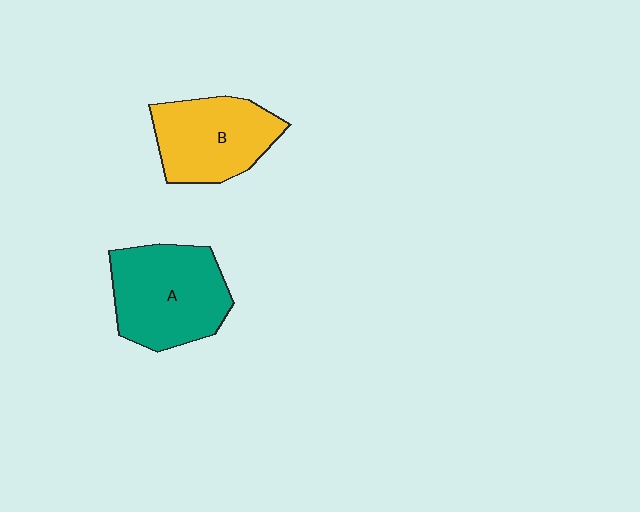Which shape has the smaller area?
Shape B (yellow).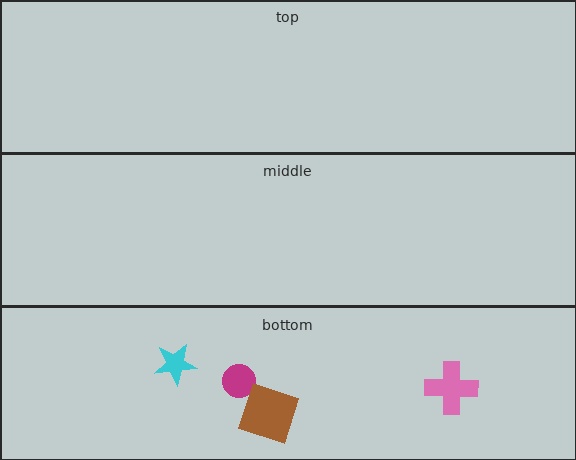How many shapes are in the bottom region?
4.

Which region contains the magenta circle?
The bottom region.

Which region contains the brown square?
The bottom region.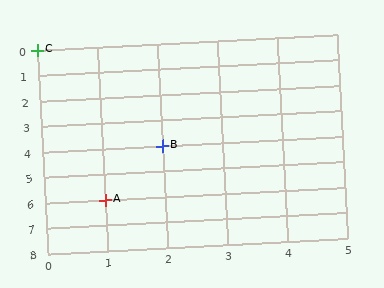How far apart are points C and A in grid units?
Points C and A are 1 column and 6 rows apart (about 6.1 grid units diagonally).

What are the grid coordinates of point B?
Point B is at grid coordinates (2, 4).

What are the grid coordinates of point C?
Point C is at grid coordinates (0, 0).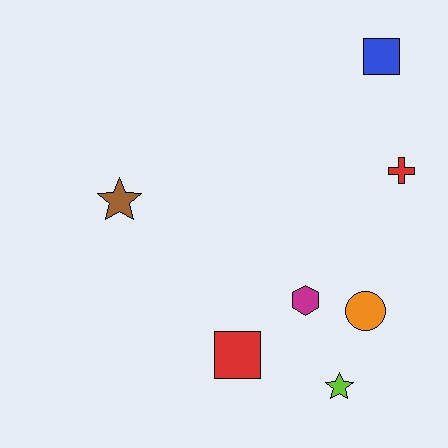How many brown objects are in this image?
There is 1 brown object.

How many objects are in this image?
There are 7 objects.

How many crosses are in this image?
There is 1 cross.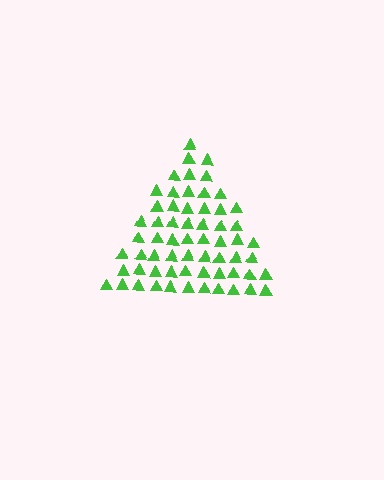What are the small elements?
The small elements are triangles.